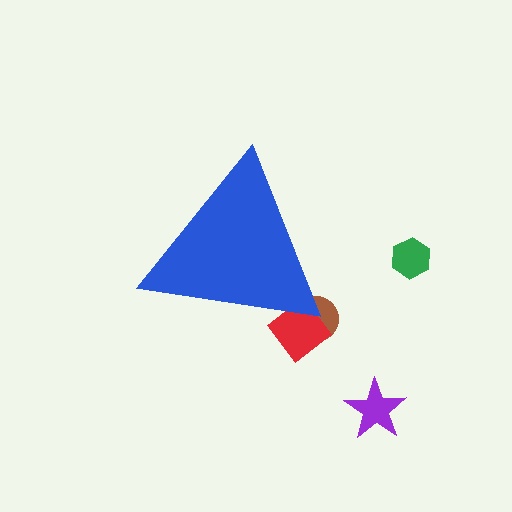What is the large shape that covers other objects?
A blue triangle.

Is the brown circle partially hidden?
Yes, the brown circle is partially hidden behind the blue triangle.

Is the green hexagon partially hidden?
No, the green hexagon is fully visible.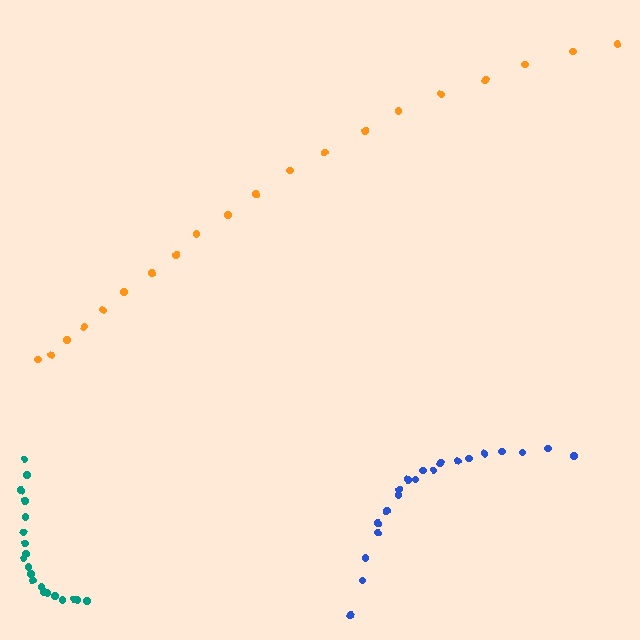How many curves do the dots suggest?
There are 3 distinct paths.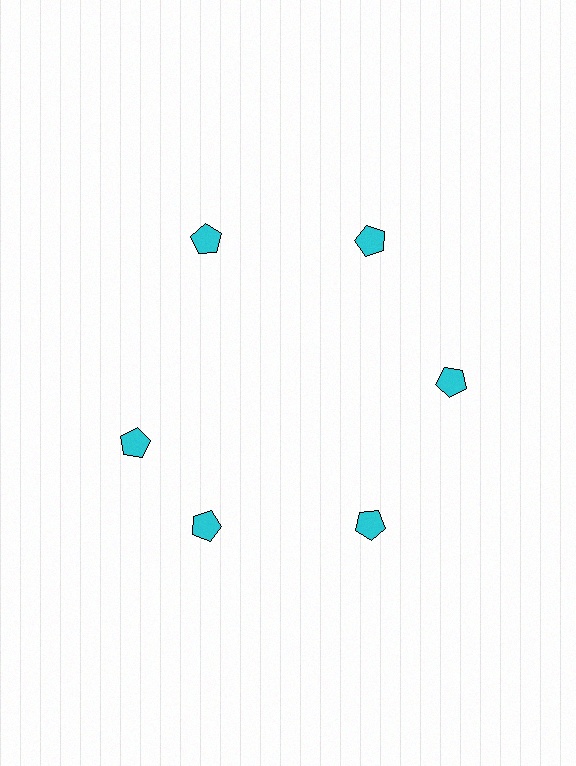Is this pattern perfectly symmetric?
No. The 6 cyan pentagons are arranged in a ring, but one element near the 9 o'clock position is rotated out of alignment along the ring, breaking the 6-fold rotational symmetry.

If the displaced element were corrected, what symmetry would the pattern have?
It would have 6-fold rotational symmetry — the pattern would map onto itself every 60 degrees.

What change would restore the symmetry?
The symmetry would be restored by rotating it back into even spacing with its neighbors so that all 6 pentagons sit at equal angles and equal distance from the center.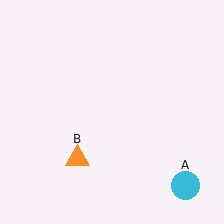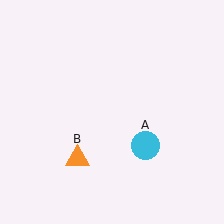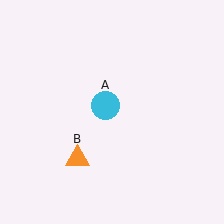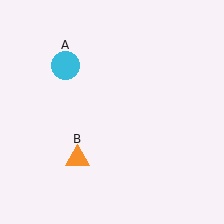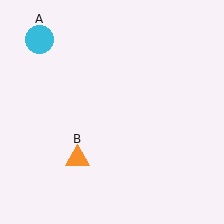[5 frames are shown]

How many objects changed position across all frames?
1 object changed position: cyan circle (object A).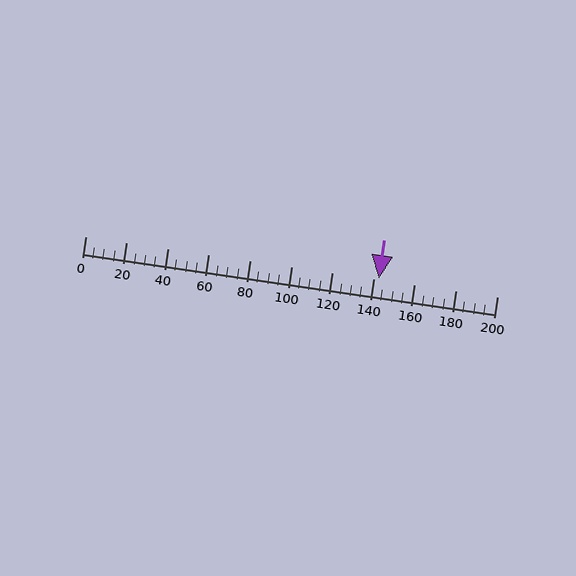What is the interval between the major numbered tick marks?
The major tick marks are spaced 20 units apart.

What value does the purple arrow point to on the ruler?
The purple arrow points to approximately 142.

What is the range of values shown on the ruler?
The ruler shows values from 0 to 200.